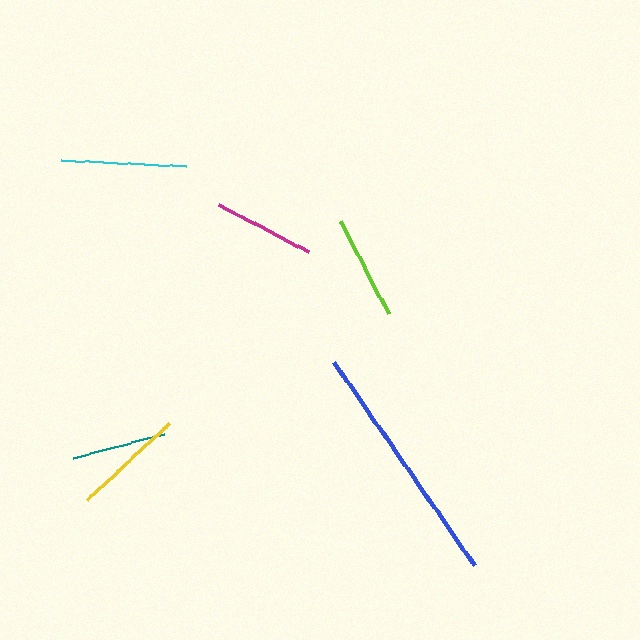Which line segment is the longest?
The blue line is the longest at approximately 248 pixels.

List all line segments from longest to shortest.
From longest to shortest: blue, cyan, yellow, lime, magenta, teal.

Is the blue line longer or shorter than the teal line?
The blue line is longer than the teal line.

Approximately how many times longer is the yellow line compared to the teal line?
The yellow line is approximately 1.2 times the length of the teal line.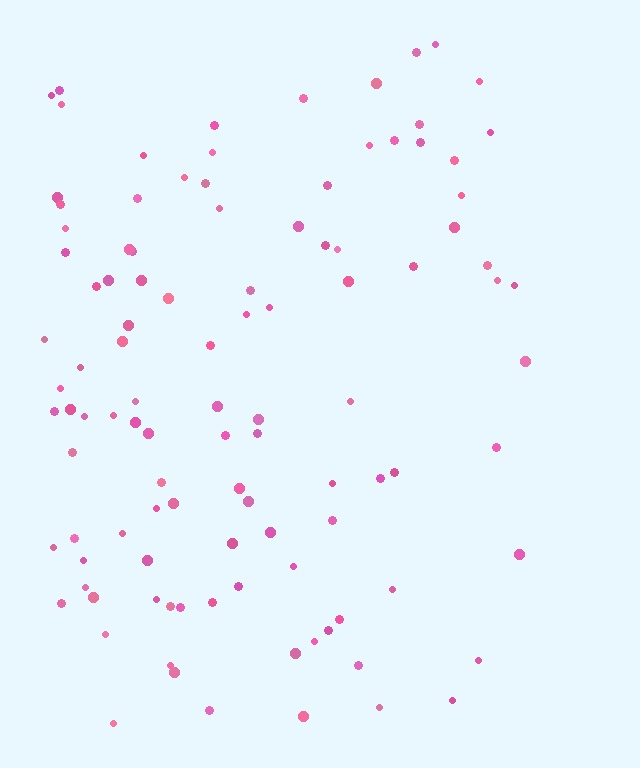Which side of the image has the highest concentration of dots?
The left.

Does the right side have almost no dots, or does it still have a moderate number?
Still a moderate number, just noticeably fewer than the left.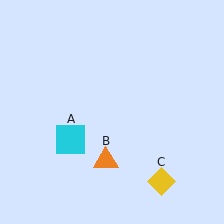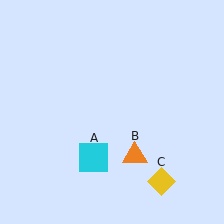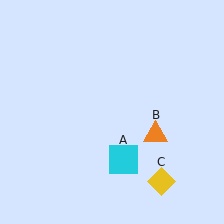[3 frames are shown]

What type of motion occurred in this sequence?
The cyan square (object A), orange triangle (object B) rotated counterclockwise around the center of the scene.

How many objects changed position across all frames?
2 objects changed position: cyan square (object A), orange triangle (object B).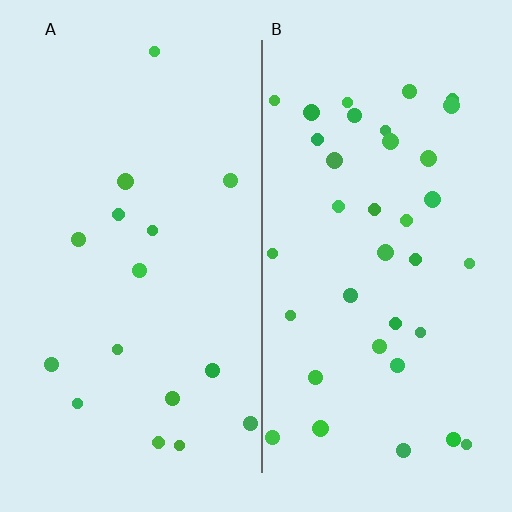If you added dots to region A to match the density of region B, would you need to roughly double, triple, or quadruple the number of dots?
Approximately double.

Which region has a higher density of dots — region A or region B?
B (the right).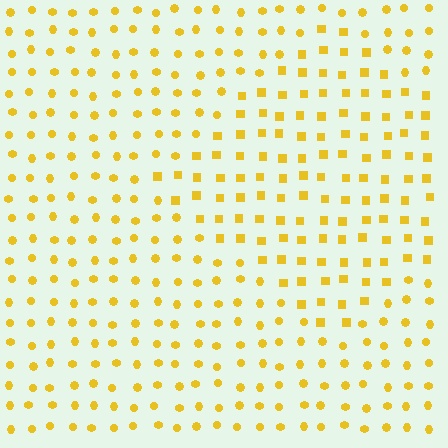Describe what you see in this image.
The image is filled with small yellow elements arranged in a uniform grid. A diamond-shaped region contains squares, while the surrounding area contains circles. The boundary is defined purely by the change in element shape.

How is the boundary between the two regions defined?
The boundary is defined by a change in element shape: squares inside vs. circles outside. All elements share the same color and spacing.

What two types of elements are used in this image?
The image uses squares inside the diamond region and circles outside it.